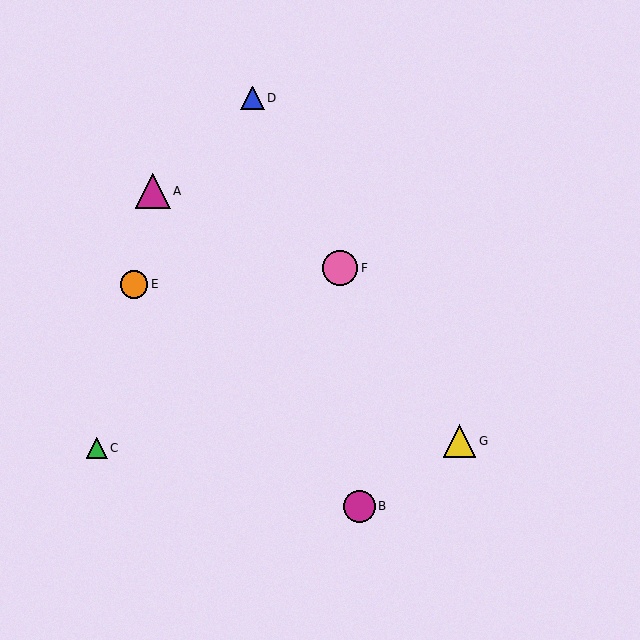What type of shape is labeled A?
Shape A is a magenta triangle.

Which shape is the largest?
The pink circle (labeled F) is the largest.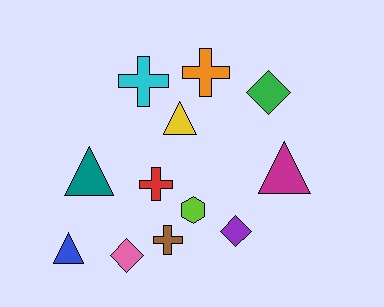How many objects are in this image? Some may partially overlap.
There are 12 objects.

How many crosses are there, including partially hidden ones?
There are 4 crosses.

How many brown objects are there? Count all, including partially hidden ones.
There is 1 brown object.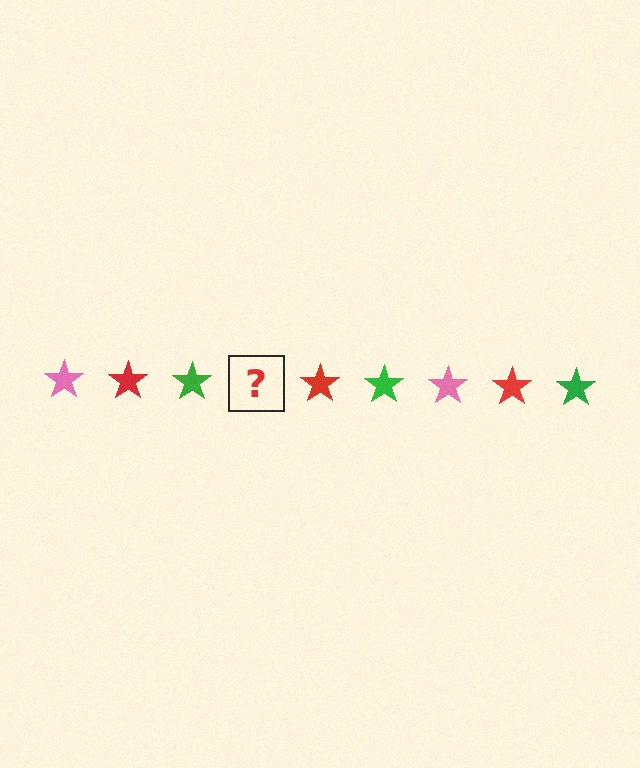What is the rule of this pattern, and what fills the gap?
The rule is that the pattern cycles through pink, red, green stars. The gap should be filled with a pink star.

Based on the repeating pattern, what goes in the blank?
The blank should be a pink star.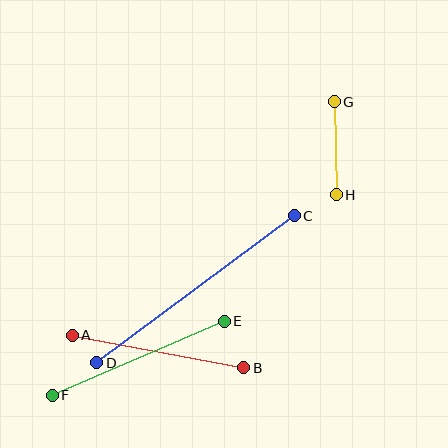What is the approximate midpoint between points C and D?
The midpoint is at approximately (196, 289) pixels.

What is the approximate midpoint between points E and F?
The midpoint is at approximately (138, 358) pixels.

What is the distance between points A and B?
The distance is approximately 175 pixels.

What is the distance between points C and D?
The distance is approximately 246 pixels.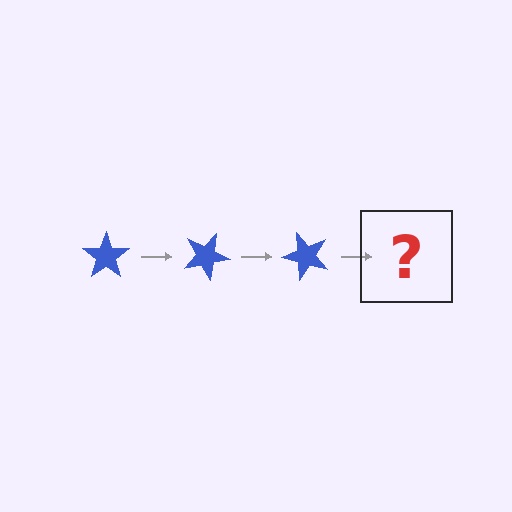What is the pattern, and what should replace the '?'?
The pattern is that the star rotates 25 degrees each step. The '?' should be a blue star rotated 75 degrees.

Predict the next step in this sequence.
The next step is a blue star rotated 75 degrees.